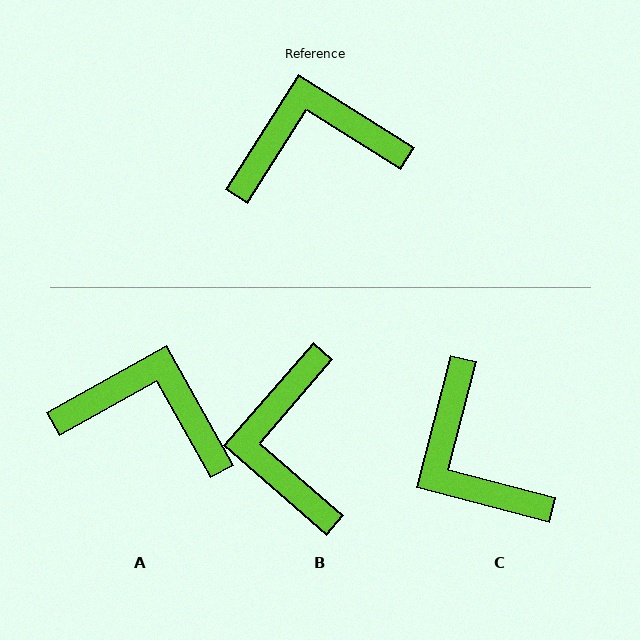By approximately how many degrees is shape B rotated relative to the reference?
Approximately 82 degrees counter-clockwise.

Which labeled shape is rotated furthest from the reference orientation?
C, about 108 degrees away.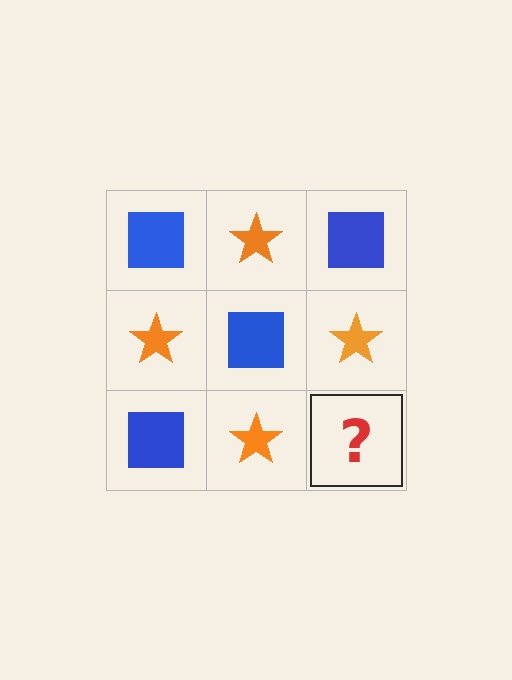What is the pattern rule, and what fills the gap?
The rule is that it alternates blue square and orange star in a checkerboard pattern. The gap should be filled with a blue square.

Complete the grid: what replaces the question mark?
The question mark should be replaced with a blue square.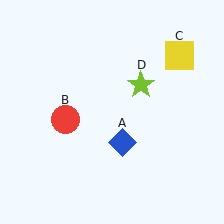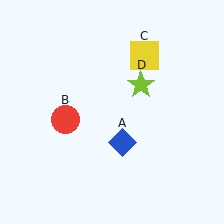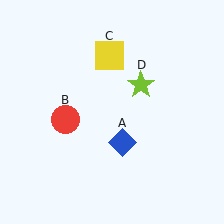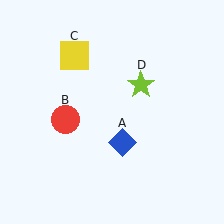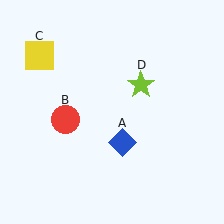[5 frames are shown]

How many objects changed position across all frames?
1 object changed position: yellow square (object C).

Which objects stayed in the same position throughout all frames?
Blue diamond (object A) and red circle (object B) and lime star (object D) remained stationary.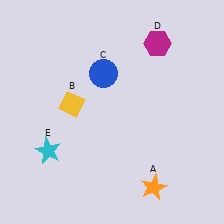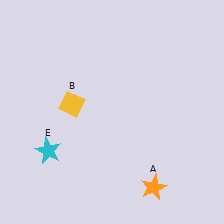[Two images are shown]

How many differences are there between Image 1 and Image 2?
There are 2 differences between the two images.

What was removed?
The blue circle (C), the magenta hexagon (D) were removed in Image 2.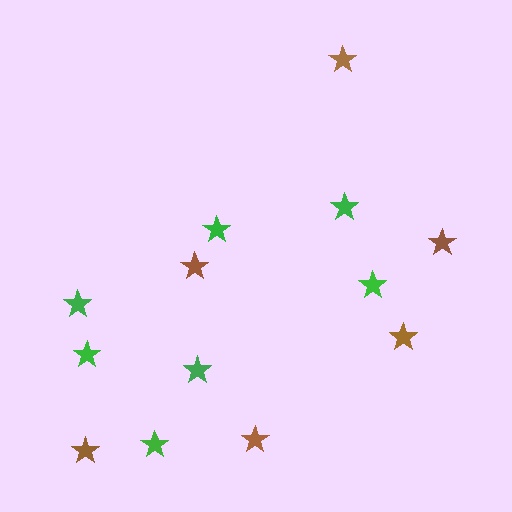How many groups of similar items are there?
There are 2 groups: one group of brown stars (6) and one group of green stars (7).